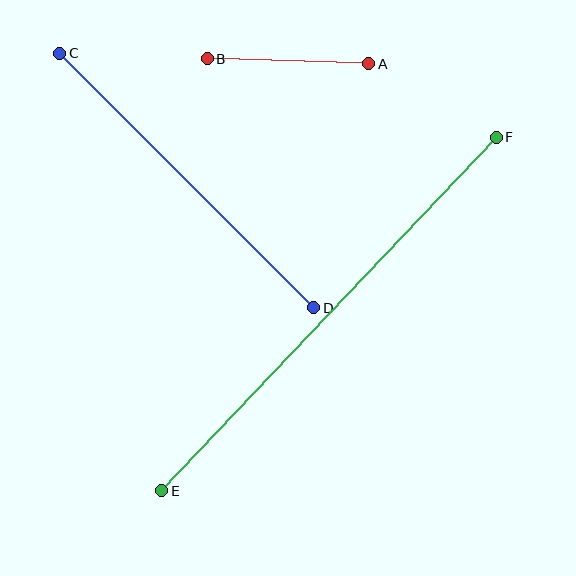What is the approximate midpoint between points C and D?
The midpoint is at approximately (187, 181) pixels.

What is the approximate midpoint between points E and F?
The midpoint is at approximately (329, 314) pixels.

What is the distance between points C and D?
The distance is approximately 360 pixels.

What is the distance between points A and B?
The distance is approximately 161 pixels.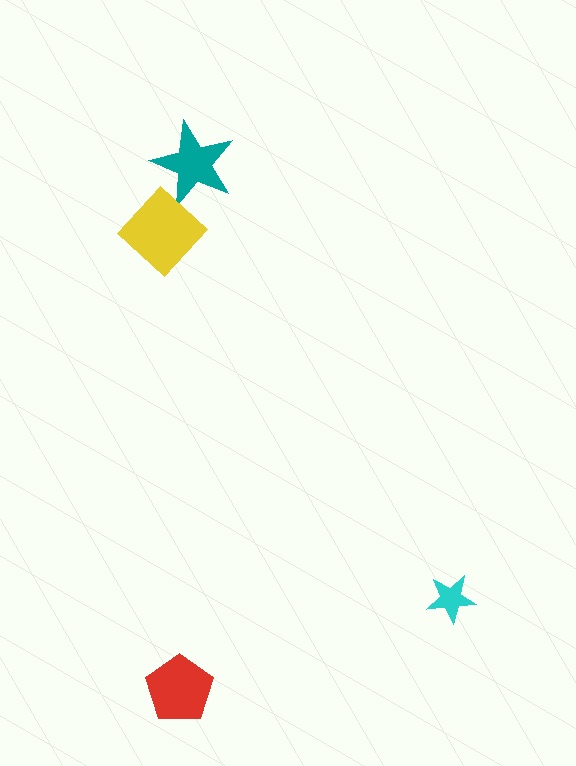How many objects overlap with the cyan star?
0 objects overlap with the cyan star.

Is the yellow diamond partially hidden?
No, no other shape covers it.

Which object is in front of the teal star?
The yellow diamond is in front of the teal star.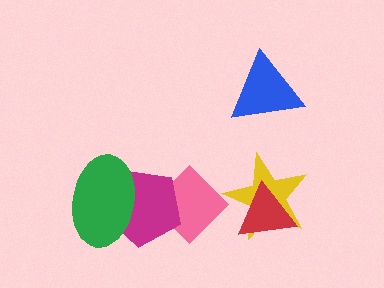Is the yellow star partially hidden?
Yes, it is partially covered by another shape.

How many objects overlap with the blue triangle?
0 objects overlap with the blue triangle.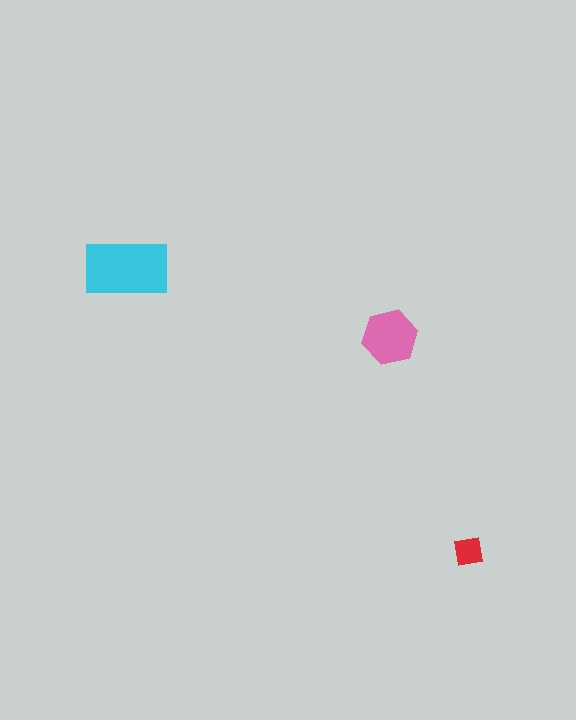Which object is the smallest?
The red square.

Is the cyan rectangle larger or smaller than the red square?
Larger.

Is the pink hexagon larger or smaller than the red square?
Larger.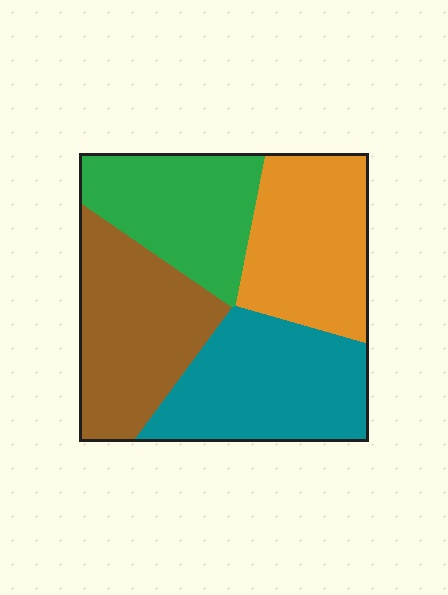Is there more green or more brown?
Brown.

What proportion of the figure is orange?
Orange covers roughly 25% of the figure.